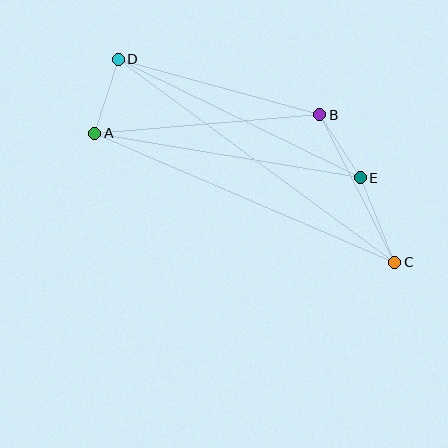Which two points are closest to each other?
Points B and E are closest to each other.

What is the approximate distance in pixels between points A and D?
The distance between A and D is approximately 78 pixels.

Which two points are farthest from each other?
Points C and D are farthest from each other.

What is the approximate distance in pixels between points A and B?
The distance between A and B is approximately 226 pixels.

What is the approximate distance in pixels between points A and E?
The distance between A and E is approximately 269 pixels.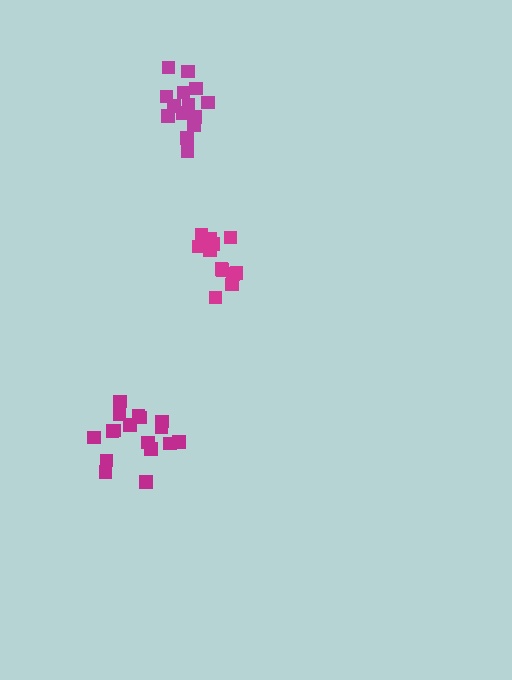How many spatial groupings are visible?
There are 3 spatial groupings.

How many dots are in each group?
Group 1: 13 dots, Group 2: 17 dots, Group 3: 14 dots (44 total).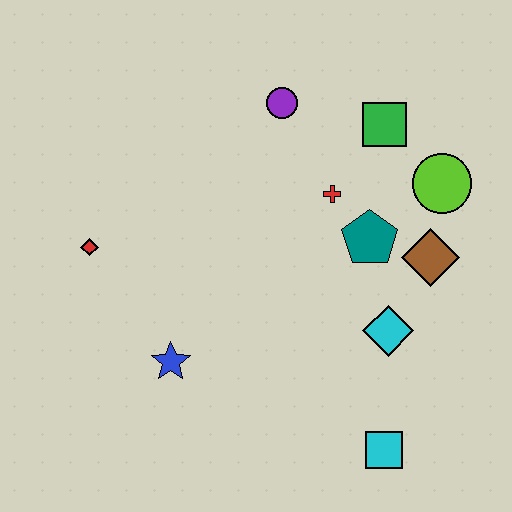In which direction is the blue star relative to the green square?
The blue star is below the green square.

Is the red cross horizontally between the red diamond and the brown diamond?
Yes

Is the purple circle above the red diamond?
Yes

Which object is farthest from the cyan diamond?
The red diamond is farthest from the cyan diamond.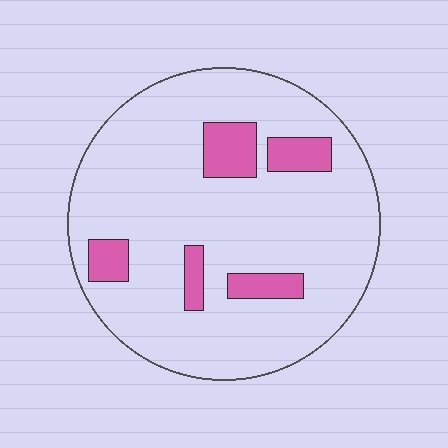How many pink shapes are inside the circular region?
5.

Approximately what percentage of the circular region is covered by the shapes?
Approximately 15%.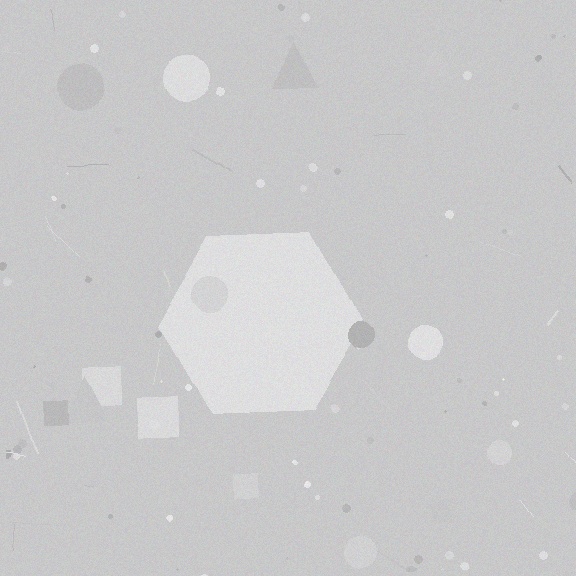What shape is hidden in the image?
A hexagon is hidden in the image.